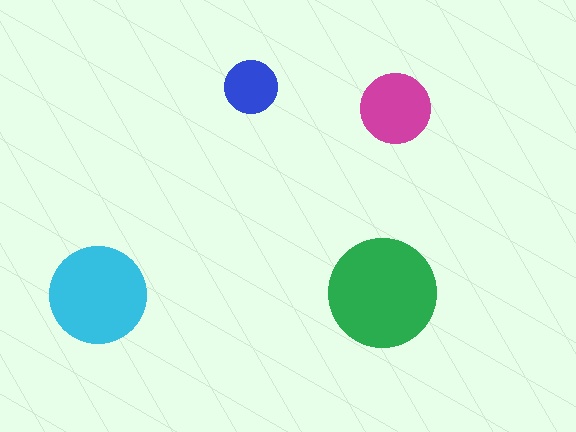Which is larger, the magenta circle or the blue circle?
The magenta one.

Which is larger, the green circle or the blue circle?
The green one.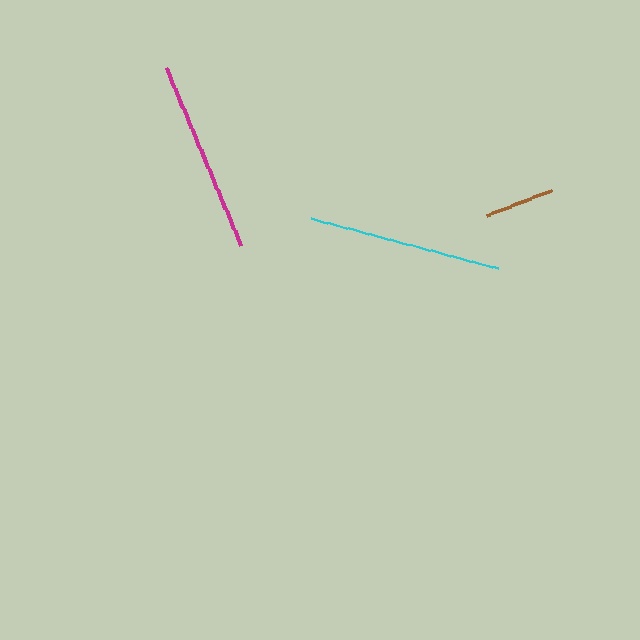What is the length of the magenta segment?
The magenta segment is approximately 193 pixels long.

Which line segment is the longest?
The cyan line is the longest at approximately 193 pixels.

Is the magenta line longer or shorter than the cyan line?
The cyan line is longer than the magenta line.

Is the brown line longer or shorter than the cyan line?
The cyan line is longer than the brown line.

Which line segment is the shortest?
The brown line is the shortest at approximately 69 pixels.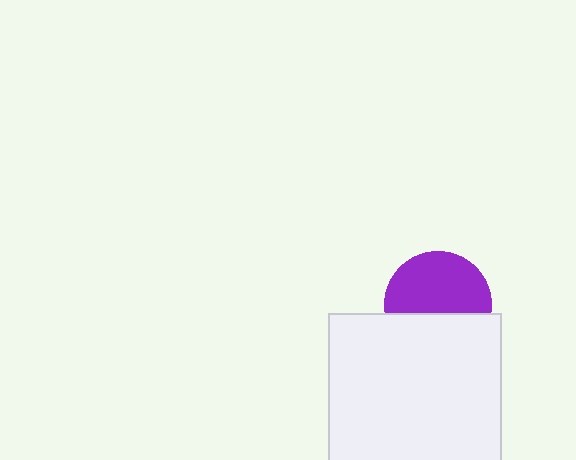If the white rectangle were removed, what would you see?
You would see the complete purple circle.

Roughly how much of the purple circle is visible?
About half of it is visible (roughly 60%).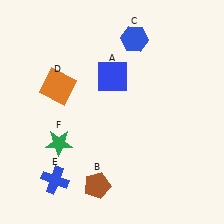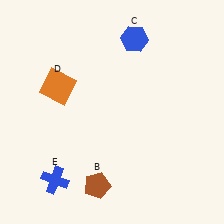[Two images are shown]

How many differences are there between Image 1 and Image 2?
There are 2 differences between the two images.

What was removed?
The green star (F), the blue square (A) were removed in Image 2.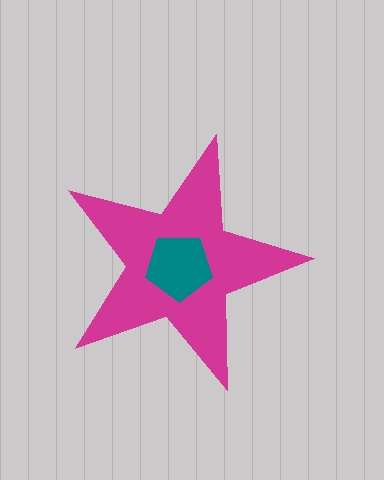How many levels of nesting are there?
2.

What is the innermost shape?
The teal pentagon.